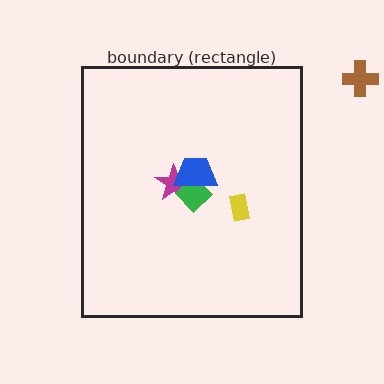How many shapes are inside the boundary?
4 inside, 1 outside.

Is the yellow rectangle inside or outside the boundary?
Inside.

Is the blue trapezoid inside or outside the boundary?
Inside.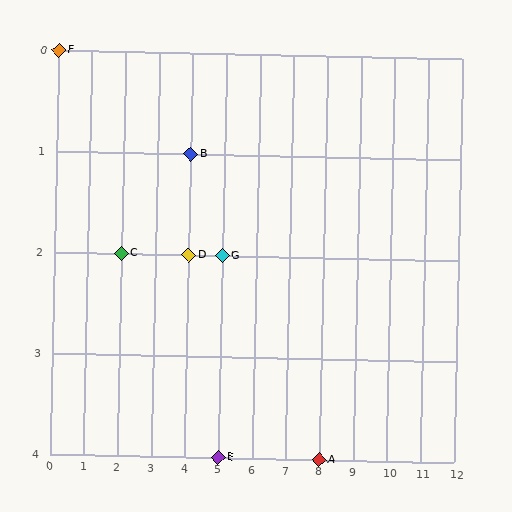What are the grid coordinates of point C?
Point C is at grid coordinates (2, 2).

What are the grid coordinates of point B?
Point B is at grid coordinates (4, 1).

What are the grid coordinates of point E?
Point E is at grid coordinates (5, 4).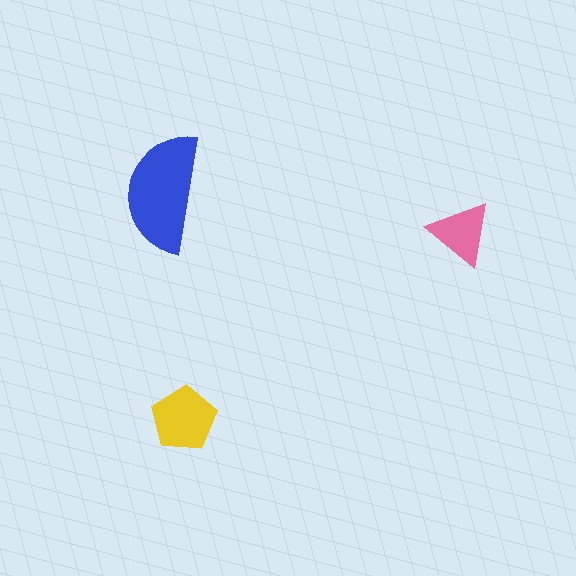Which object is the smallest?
The pink triangle.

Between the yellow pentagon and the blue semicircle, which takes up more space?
The blue semicircle.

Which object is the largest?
The blue semicircle.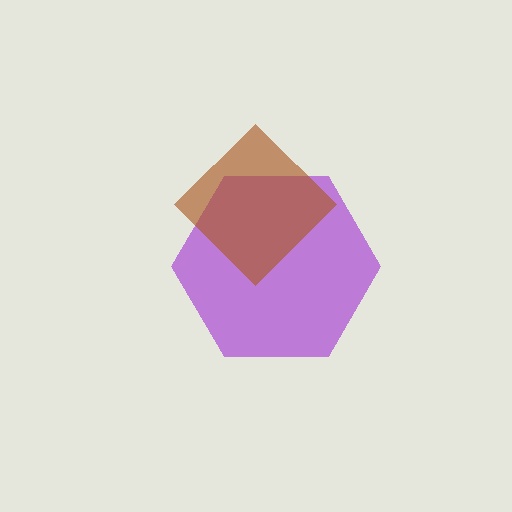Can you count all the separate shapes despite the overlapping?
Yes, there are 2 separate shapes.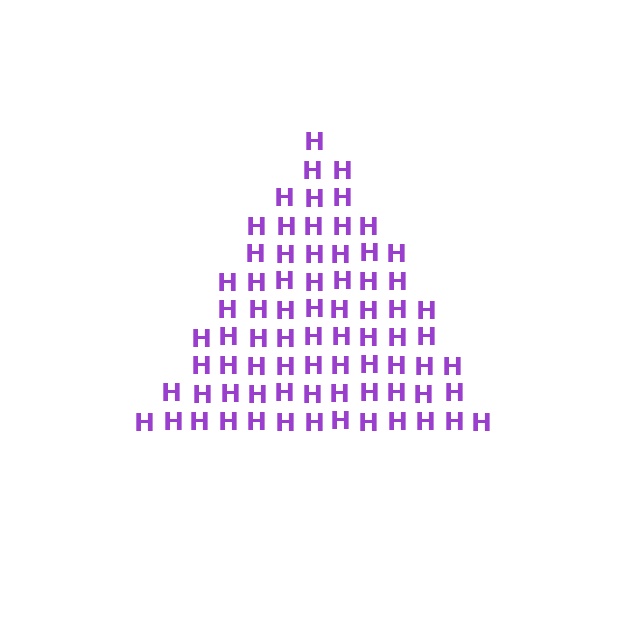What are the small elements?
The small elements are letter H's.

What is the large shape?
The large shape is a triangle.